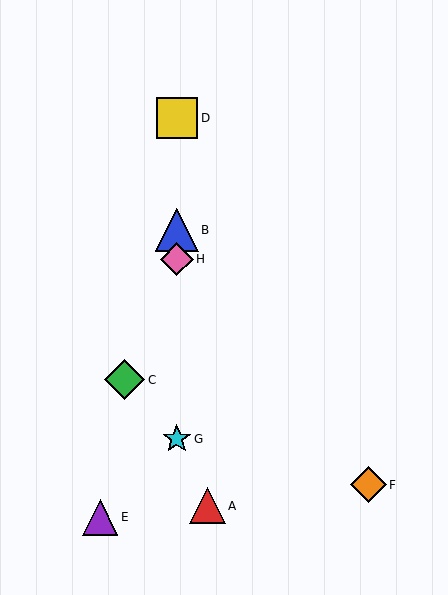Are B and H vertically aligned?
Yes, both are at x≈177.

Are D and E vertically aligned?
No, D is at x≈177 and E is at x≈100.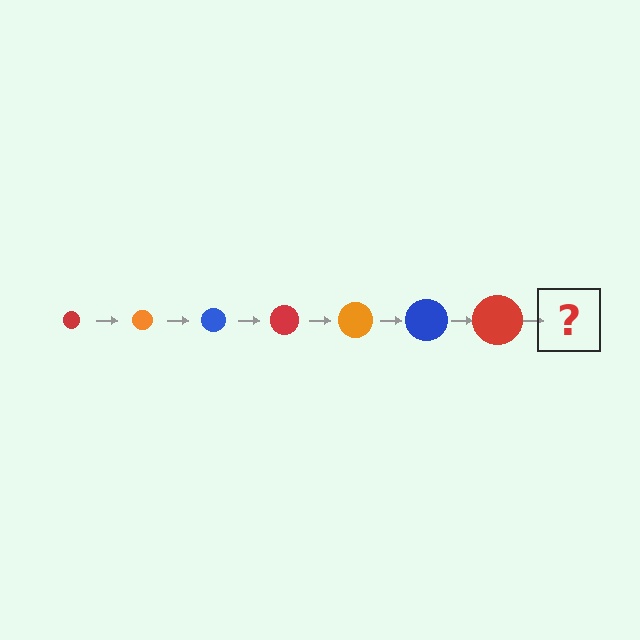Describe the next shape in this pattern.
It should be an orange circle, larger than the previous one.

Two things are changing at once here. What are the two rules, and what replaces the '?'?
The two rules are that the circle grows larger each step and the color cycles through red, orange, and blue. The '?' should be an orange circle, larger than the previous one.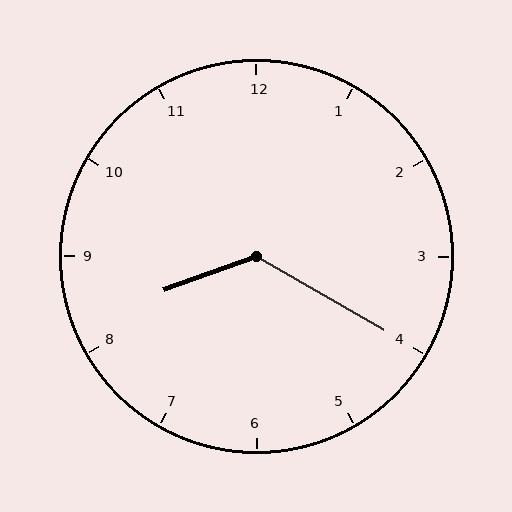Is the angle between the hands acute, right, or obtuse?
It is obtuse.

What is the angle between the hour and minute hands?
Approximately 130 degrees.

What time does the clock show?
8:20.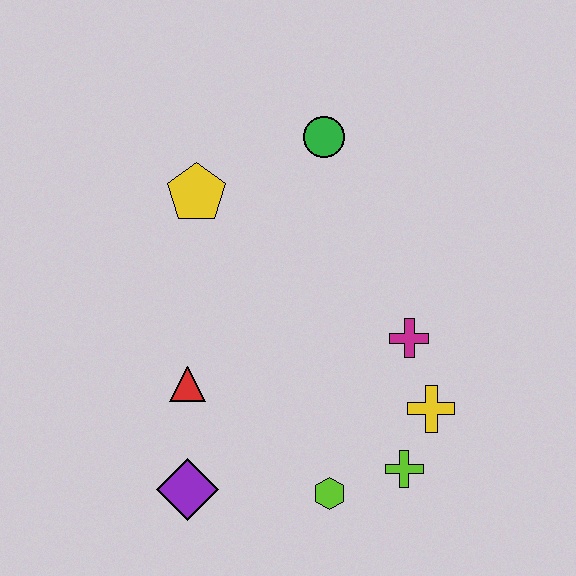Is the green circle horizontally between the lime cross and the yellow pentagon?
Yes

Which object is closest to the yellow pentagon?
The green circle is closest to the yellow pentagon.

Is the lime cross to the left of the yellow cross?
Yes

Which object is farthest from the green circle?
The purple diamond is farthest from the green circle.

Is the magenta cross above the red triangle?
Yes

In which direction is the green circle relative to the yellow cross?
The green circle is above the yellow cross.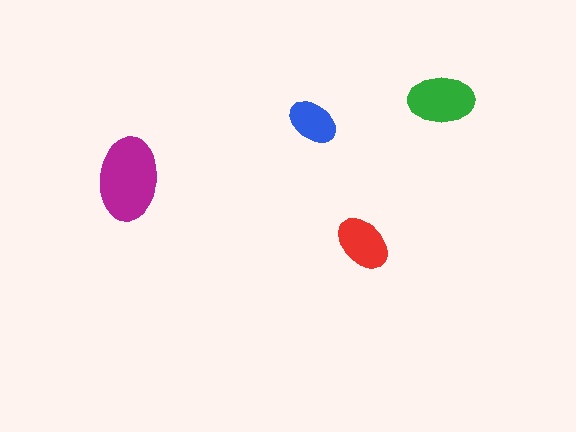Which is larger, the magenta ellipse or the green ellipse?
The magenta one.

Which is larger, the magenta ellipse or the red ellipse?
The magenta one.